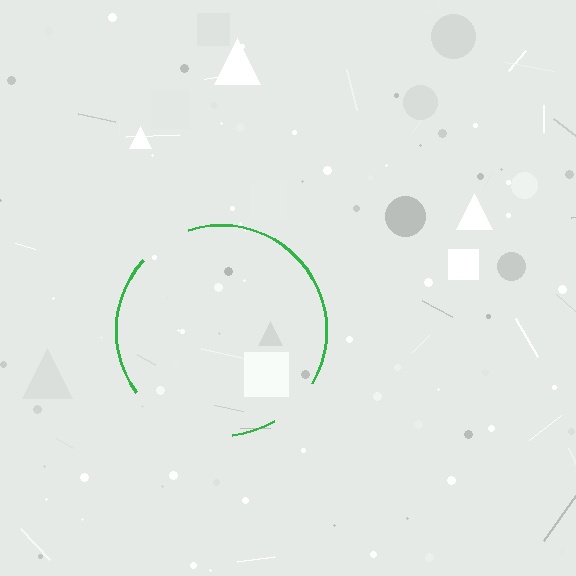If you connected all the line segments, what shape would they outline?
They would outline a circle.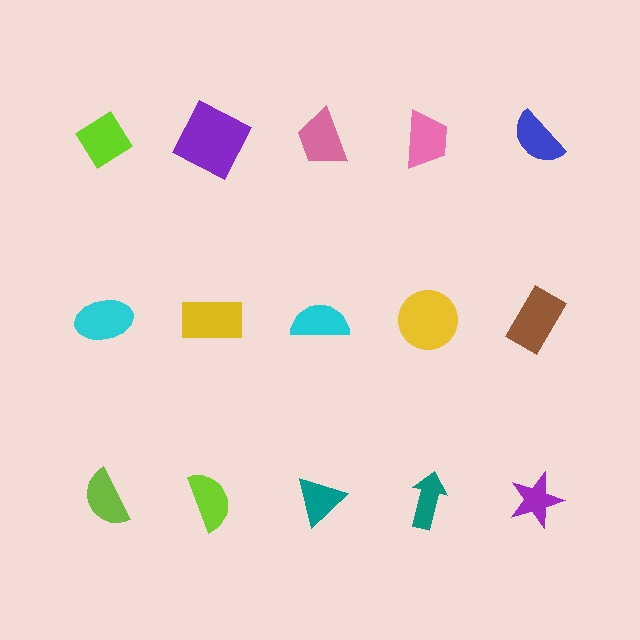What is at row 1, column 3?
A pink trapezoid.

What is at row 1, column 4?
A pink trapezoid.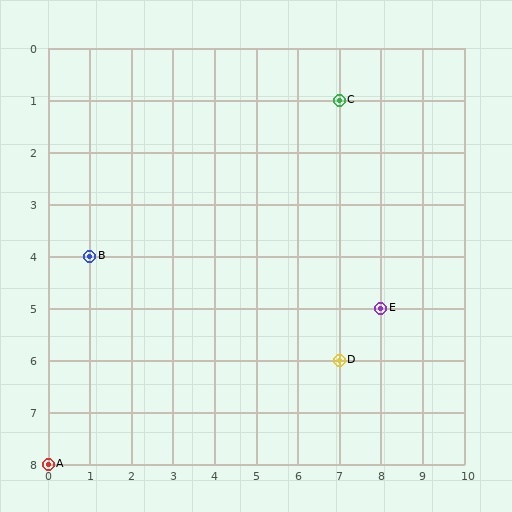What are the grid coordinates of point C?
Point C is at grid coordinates (7, 1).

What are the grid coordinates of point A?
Point A is at grid coordinates (0, 8).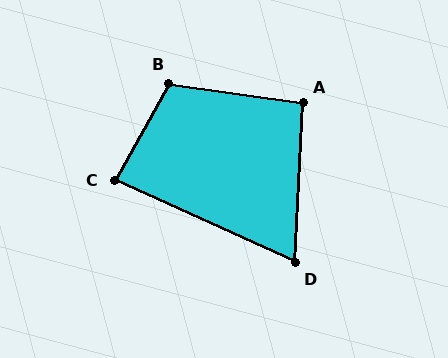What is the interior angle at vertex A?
Approximately 95 degrees (obtuse).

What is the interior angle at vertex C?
Approximately 85 degrees (acute).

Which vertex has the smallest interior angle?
D, at approximately 69 degrees.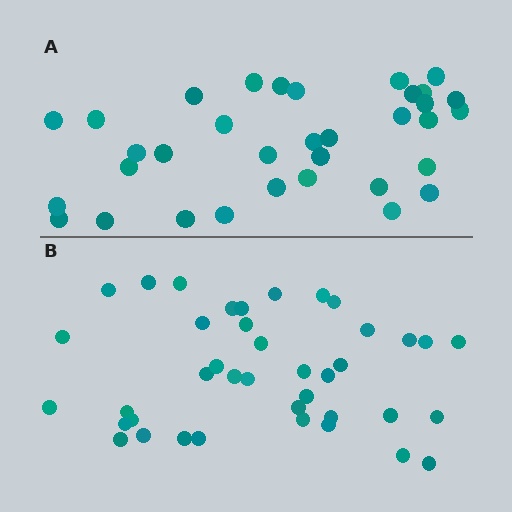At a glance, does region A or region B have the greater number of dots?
Region B (the bottom region) has more dots.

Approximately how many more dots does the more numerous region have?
Region B has about 6 more dots than region A.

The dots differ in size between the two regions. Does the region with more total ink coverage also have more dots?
No. Region A has more total ink coverage because its dots are larger, but region B actually contains more individual dots. Total area can be misleading — the number of items is what matters here.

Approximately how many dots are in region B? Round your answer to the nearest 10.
About 40 dots.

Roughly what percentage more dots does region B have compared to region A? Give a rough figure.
About 20% more.